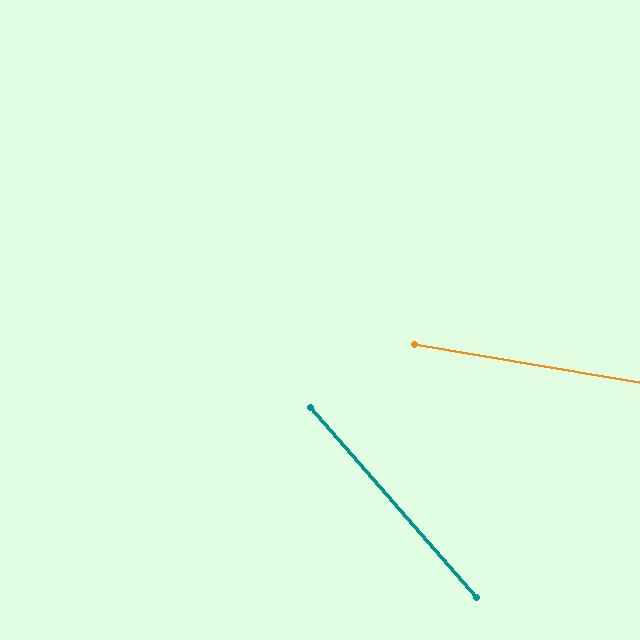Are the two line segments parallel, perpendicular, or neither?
Neither parallel nor perpendicular — they differ by about 39°.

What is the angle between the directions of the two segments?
Approximately 39 degrees.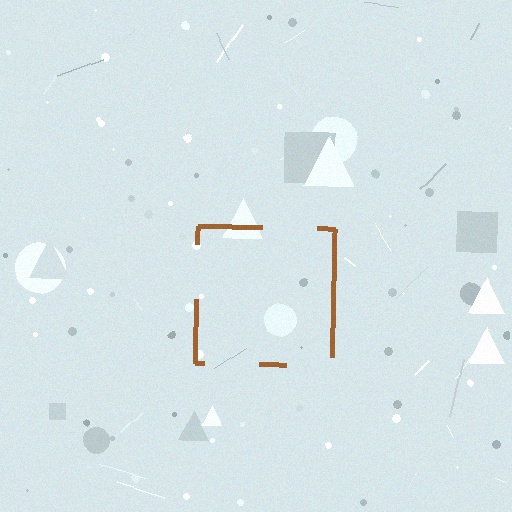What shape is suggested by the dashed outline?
The dashed outline suggests a square.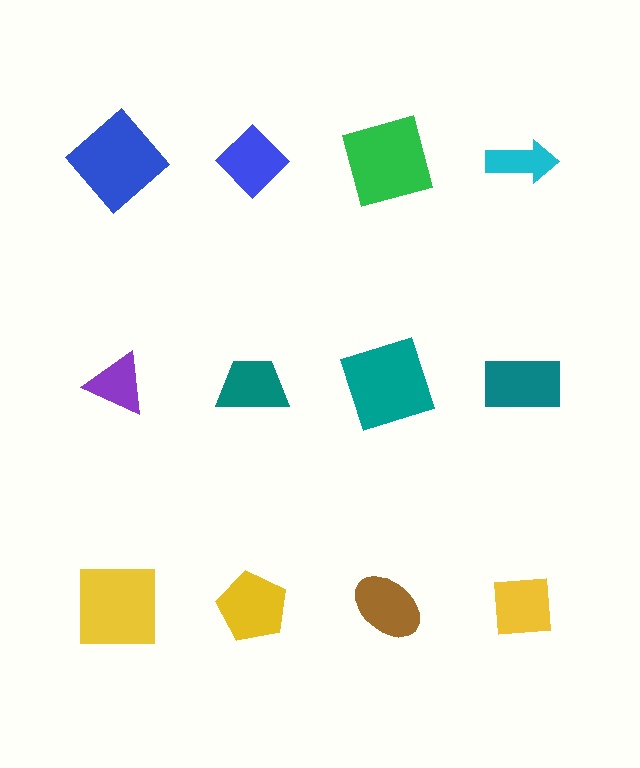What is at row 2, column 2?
A teal trapezoid.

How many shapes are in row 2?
4 shapes.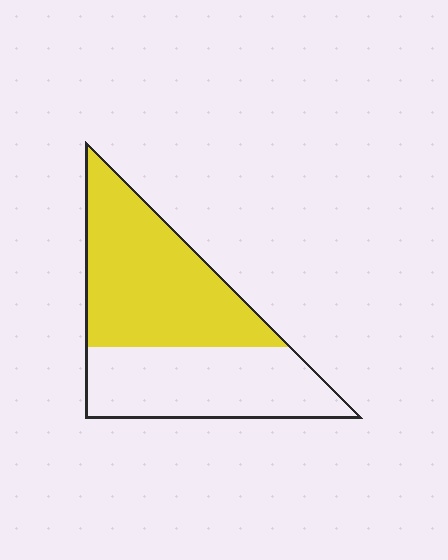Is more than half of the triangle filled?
Yes.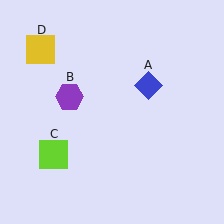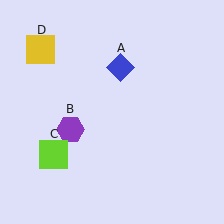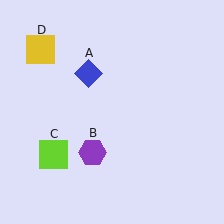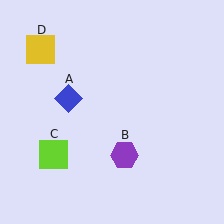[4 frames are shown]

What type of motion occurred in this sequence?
The blue diamond (object A), purple hexagon (object B) rotated counterclockwise around the center of the scene.